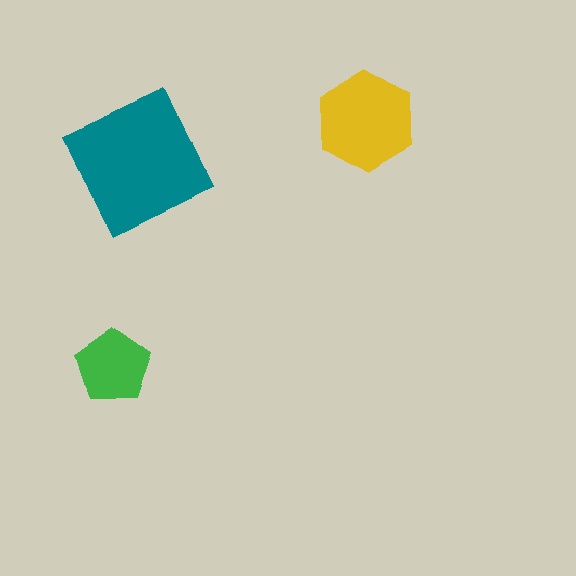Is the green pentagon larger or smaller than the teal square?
Smaller.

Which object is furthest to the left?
The green pentagon is leftmost.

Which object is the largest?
The teal square.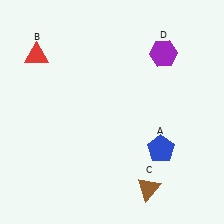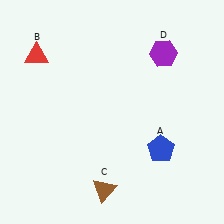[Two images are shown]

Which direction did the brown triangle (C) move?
The brown triangle (C) moved left.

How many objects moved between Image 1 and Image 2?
1 object moved between the two images.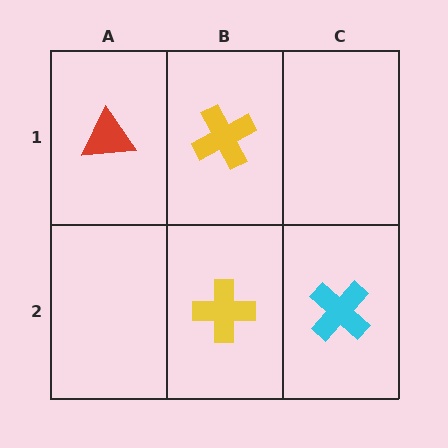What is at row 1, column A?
A red triangle.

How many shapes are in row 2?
2 shapes.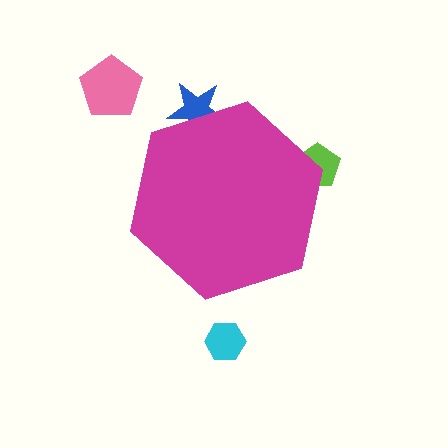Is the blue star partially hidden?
Yes, the blue star is partially hidden behind the magenta hexagon.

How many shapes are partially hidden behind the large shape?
2 shapes are partially hidden.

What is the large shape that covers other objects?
A magenta hexagon.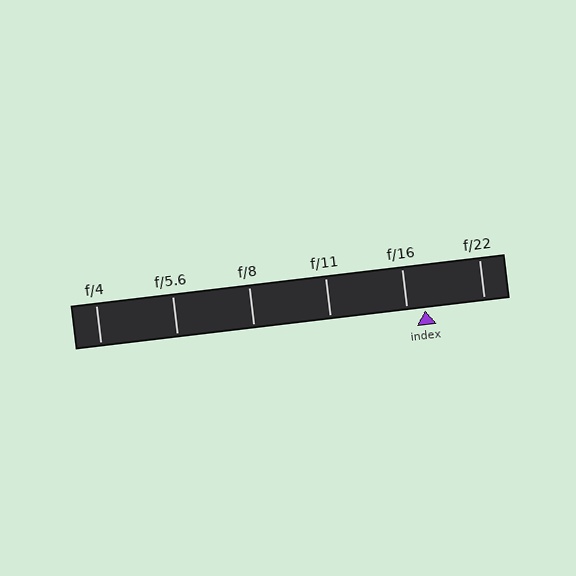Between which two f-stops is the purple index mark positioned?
The index mark is between f/16 and f/22.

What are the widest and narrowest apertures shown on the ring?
The widest aperture shown is f/4 and the narrowest is f/22.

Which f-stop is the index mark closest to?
The index mark is closest to f/16.